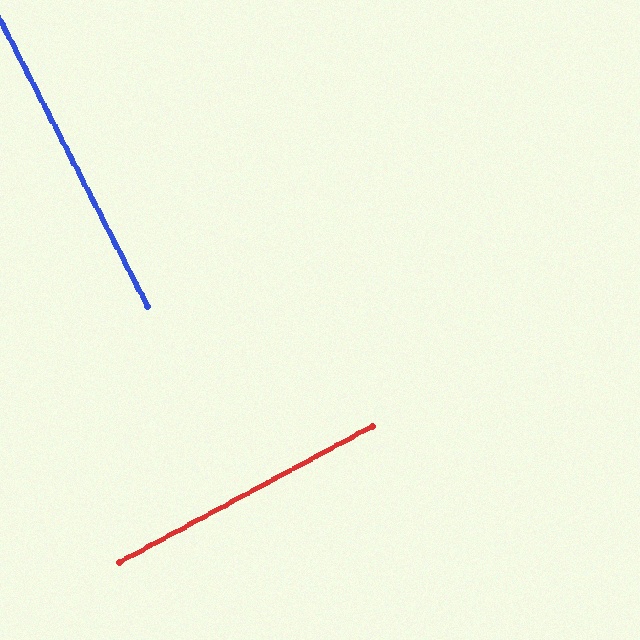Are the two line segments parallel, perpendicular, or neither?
Perpendicular — they meet at approximately 89°.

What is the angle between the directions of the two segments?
Approximately 89 degrees.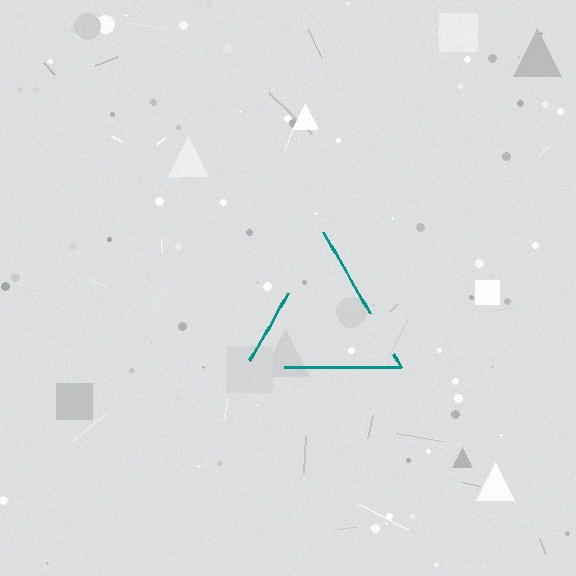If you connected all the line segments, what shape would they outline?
They would outline a triangle.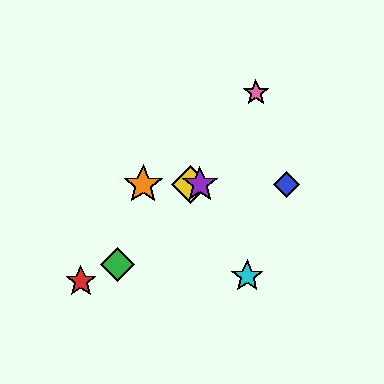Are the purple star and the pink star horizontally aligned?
No, the purple star is at y≈184 and the pink star is at y≈93.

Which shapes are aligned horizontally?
The blue diamond, the yellow diamond, the purple star, the orange star are aligned horizontally.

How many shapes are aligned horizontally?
4 shapes (the blue diamond, the yellow diamond, the purple star, the orange star) are aligned horizontally.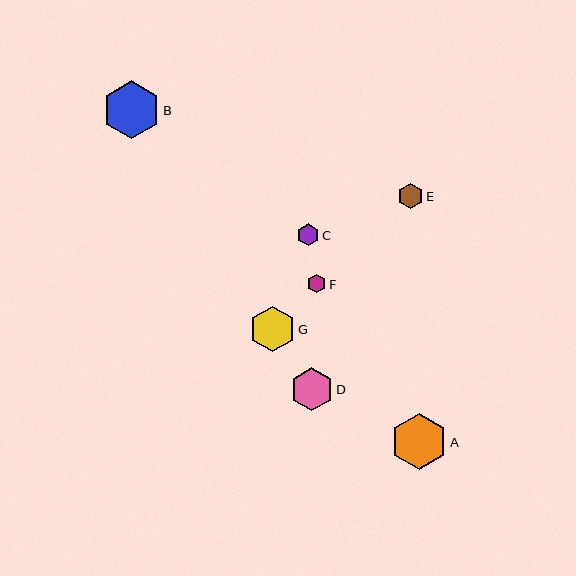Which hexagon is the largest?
Hexagon B is the largest with a size of approximately 58 pixels.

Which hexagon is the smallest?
Hexagon F is the smallest with a size of approximately 18 pixels.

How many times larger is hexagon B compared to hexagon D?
Hexagon B is approximately 1.4 times the size of hexagon D.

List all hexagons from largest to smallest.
From largest to smallest: B, A, G, D, E, C, F.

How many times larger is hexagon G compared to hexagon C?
Hexagon G is approximately 2.1 times the size of hexagon C.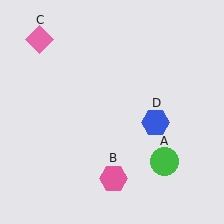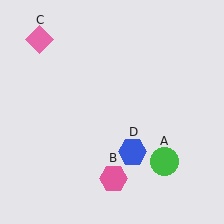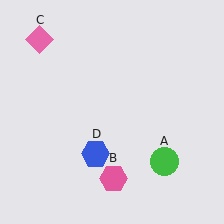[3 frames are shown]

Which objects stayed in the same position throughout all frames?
Green circle (object A) and pink hexagon (object B) and pink diamond (object C) remained stationary.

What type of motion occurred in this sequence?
The blue hexagon (object D) rotated clockwise around the center of the scene.